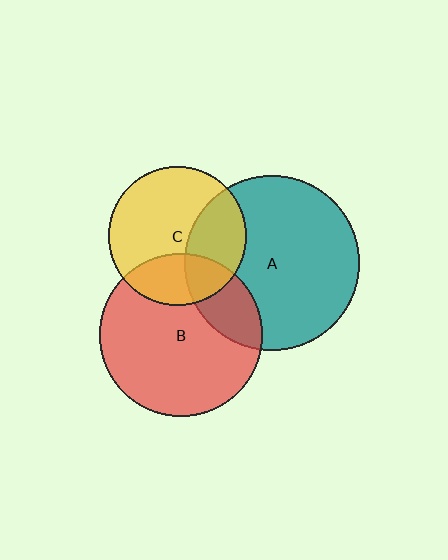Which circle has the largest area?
Circle A (teal).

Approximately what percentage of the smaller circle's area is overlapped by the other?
Approximately 20%.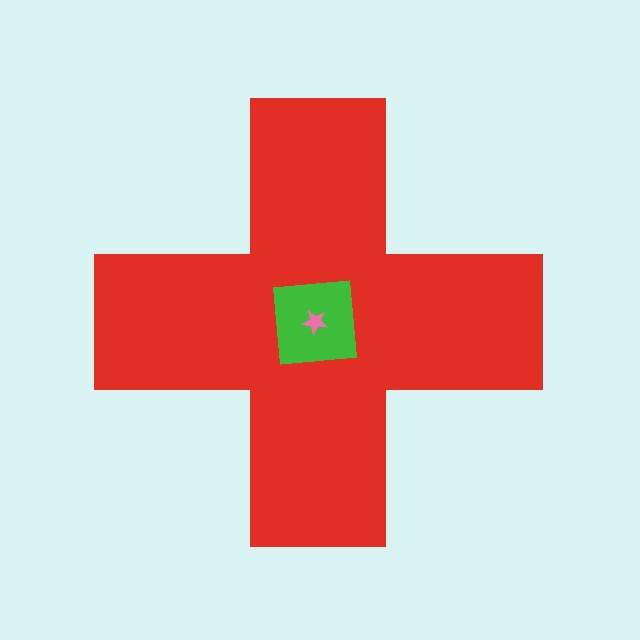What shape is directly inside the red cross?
The green square.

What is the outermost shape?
The red cross.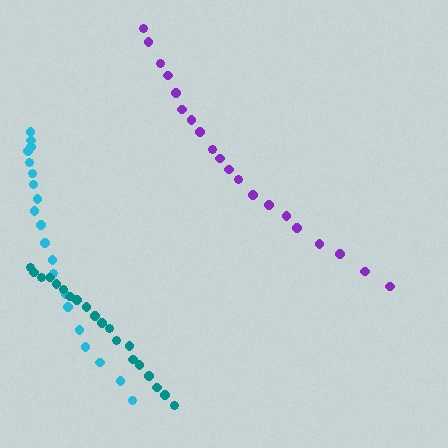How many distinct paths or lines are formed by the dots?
There are 3 distinct paths.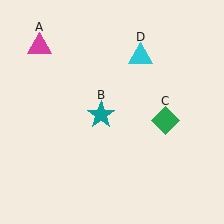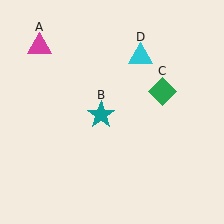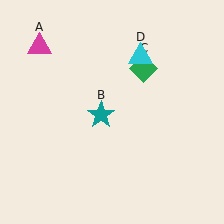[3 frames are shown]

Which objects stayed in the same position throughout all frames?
Magenta triangle (object A) and teal star (object B) and cyan triangle (object D) remained stationary.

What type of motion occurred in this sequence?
The green diamond (object C) rotated counterclockwise around the center of the scene.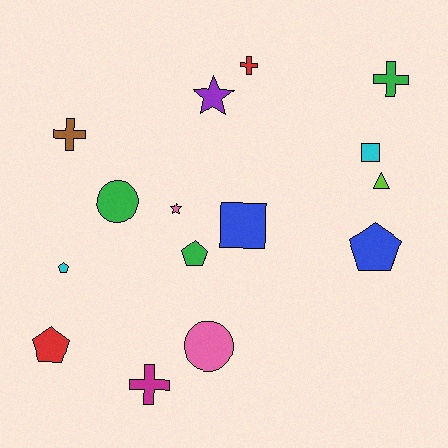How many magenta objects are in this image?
There is 1 magenta object.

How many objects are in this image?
There are 15 objects.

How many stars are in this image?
There are 2 stars.